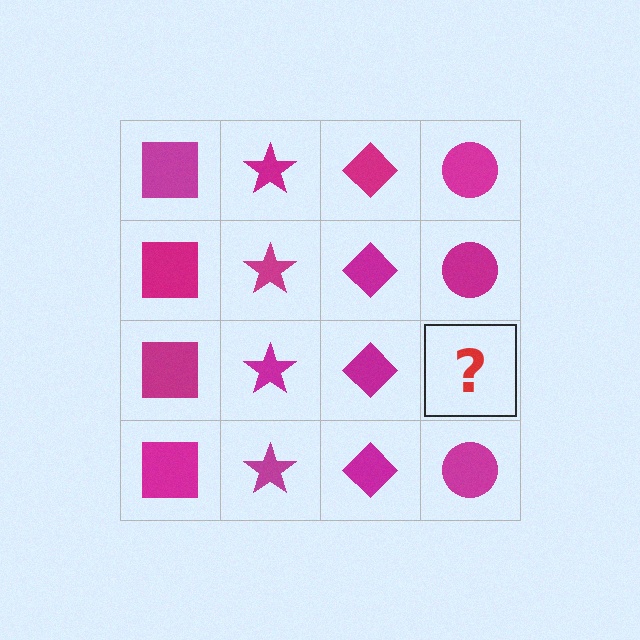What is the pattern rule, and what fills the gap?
The rule is that each column has a consistent shape. The gap should be filled with a magenta circle.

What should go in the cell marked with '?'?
The missing cell should contain a magenta circle.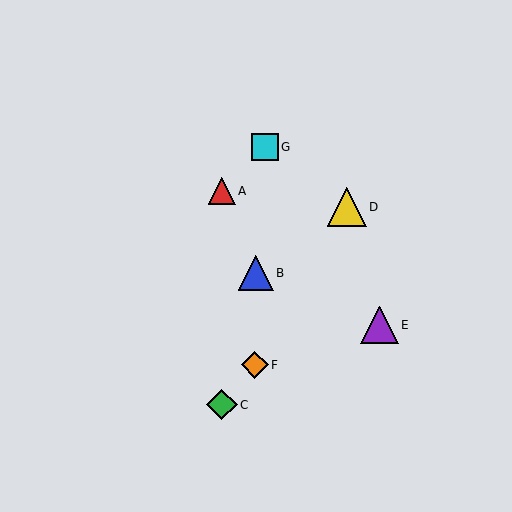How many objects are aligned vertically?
2 objects (A, C) are aligned vertically.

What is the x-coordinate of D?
Object D is at x≈347.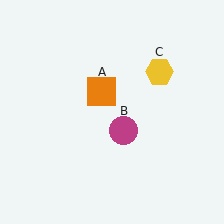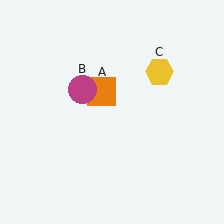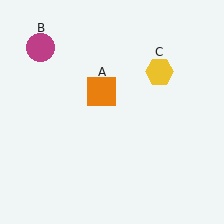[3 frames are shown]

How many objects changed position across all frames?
1 object changed position: magenta circle (object B).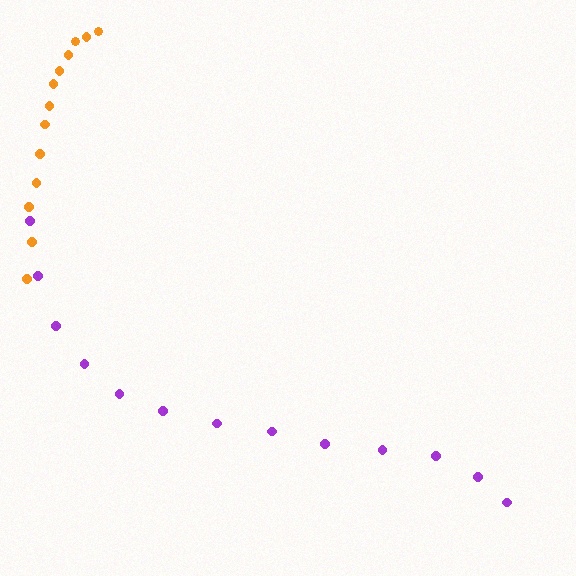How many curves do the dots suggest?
There are 2 distinct paths.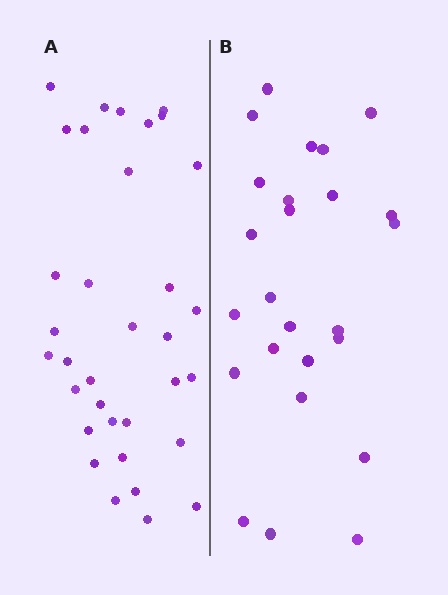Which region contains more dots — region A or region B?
Region A (the left region) has more dots.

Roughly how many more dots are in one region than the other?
Region A has roughly 8 or so more dots than region B.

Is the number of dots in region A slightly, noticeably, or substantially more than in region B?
Region A has noticeably more, but not dramatically so. The ratio is roughly 1.4 to 1.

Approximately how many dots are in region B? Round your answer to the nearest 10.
About 20 dots. (The exact count is 25, which rounds to 20.)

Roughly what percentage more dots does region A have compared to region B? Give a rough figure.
About 35% more.